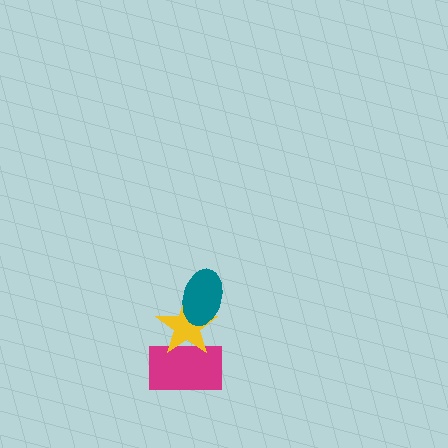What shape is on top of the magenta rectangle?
The yellow star is on top of the magenta rectangle.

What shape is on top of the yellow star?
The teal ellipse is on top of the yellow star.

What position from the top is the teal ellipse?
The teal ellipse is 1st from the top.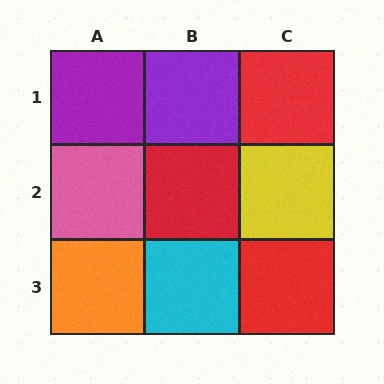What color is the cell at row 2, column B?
Red.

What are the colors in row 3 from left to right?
Orange, cyan, red.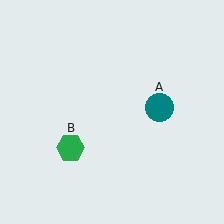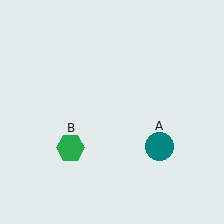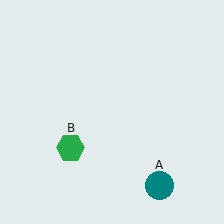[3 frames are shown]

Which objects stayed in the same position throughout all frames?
Green hexagon (object B) remained stationary.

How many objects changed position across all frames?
1 object changed position: teal circle (object A).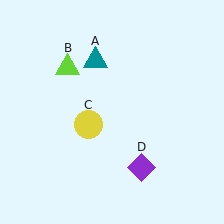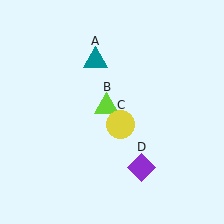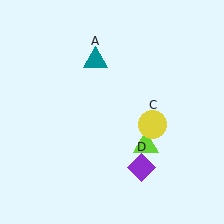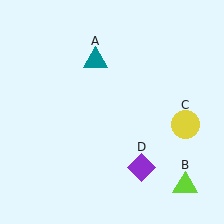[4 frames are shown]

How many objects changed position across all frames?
2 objects changed position: lime triangle (object B), yellow circle (object C).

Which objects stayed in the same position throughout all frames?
Teal triangle (object A) and purple diamond (object D) remained stationary.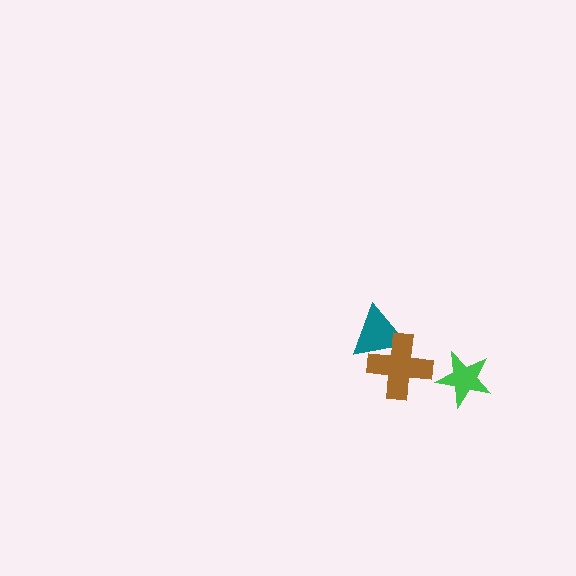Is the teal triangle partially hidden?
Yes, it is partially covered by another shape.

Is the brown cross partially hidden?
No, no other shape covers it.